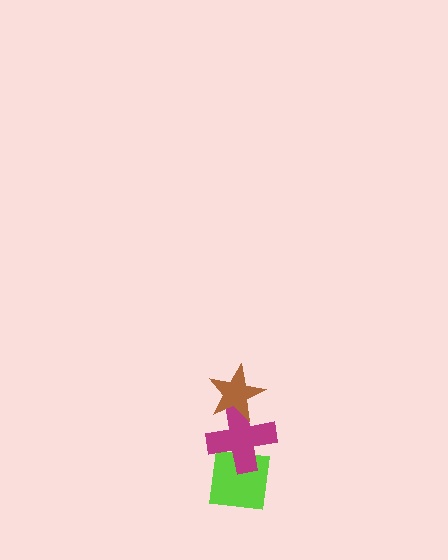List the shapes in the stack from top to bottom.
From top to bottom: the brown star, the magenta cross, the lime square.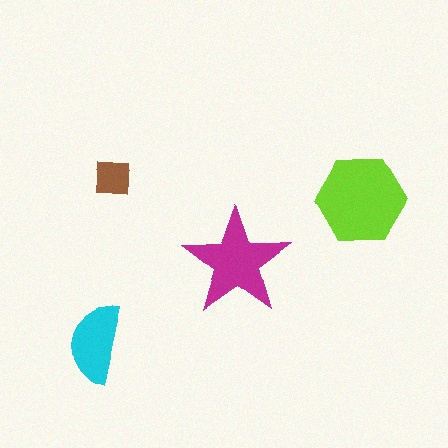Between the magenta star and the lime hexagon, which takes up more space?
The lime hexagon.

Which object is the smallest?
The brown square.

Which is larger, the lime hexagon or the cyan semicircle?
The lime hexagon.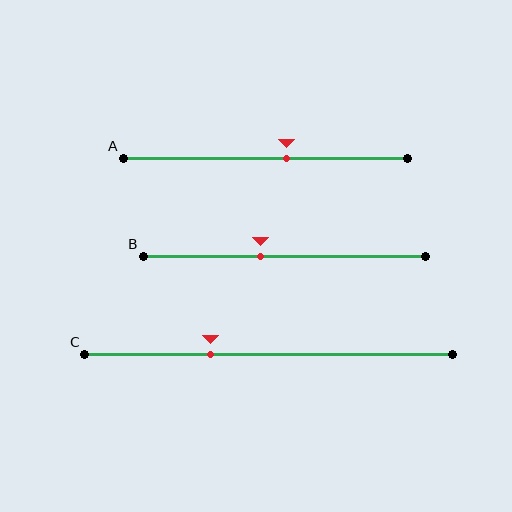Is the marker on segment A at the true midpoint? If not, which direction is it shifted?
No, the marker on segment A is shifted to the right by about 7% of the segment length.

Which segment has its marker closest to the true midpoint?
Segment A has its marker closest to the true midpoint.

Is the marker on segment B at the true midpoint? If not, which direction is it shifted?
No, the marker on segment B is shifted to the left by about 8% of the segment length.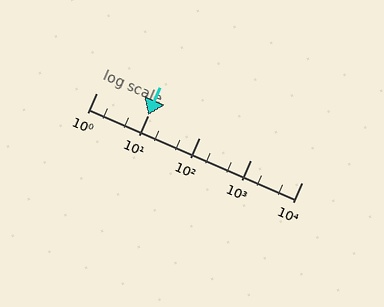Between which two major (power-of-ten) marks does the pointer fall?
The pointer is between 10 and 100.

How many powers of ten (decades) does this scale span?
The scale spans 4 decades, from 1 to 10000.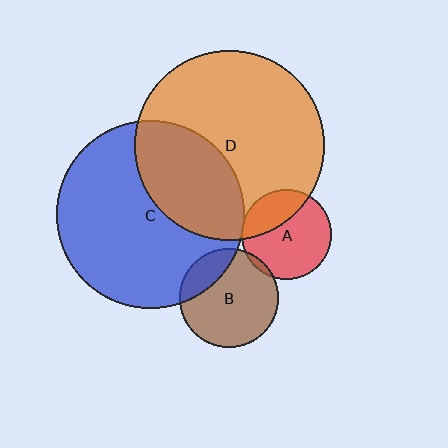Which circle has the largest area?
Circle D (orange).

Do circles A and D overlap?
Yes.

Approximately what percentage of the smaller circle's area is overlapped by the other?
Approximately 30%.